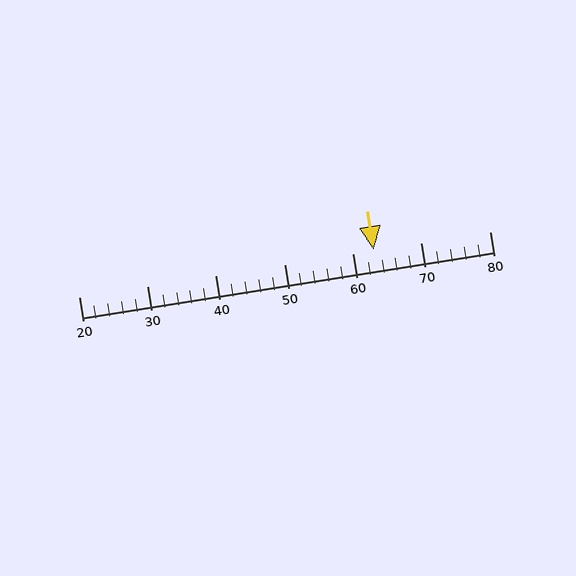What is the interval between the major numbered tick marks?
The major tick marks are spaced 10 units apart.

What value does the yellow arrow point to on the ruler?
The yellow arrow points to approximately 63.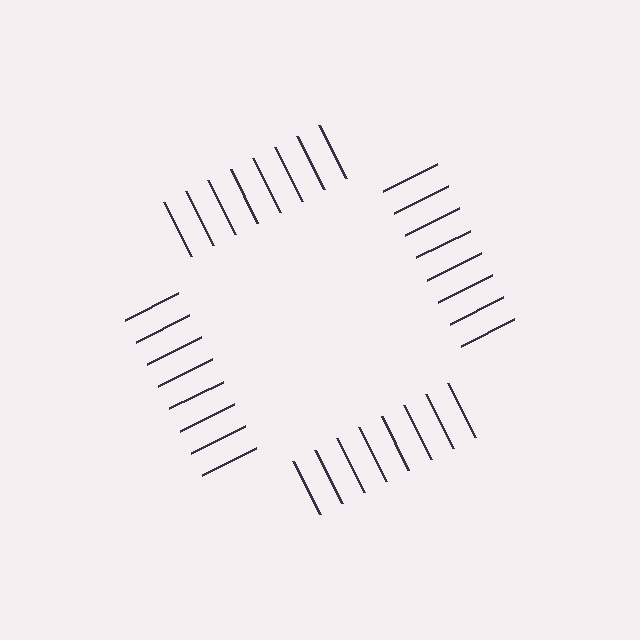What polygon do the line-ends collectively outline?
An illusory square — the line segments terminate on its edges but no continuous stroke is drawn.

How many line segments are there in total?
32 — 8 along each of the 4 edges.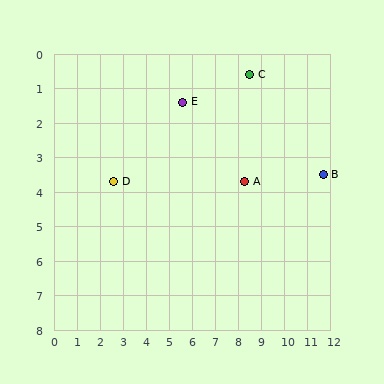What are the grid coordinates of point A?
Point A is at approximately (8.3, 3.7).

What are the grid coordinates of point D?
Point D is at approximately (2.6, 3.7).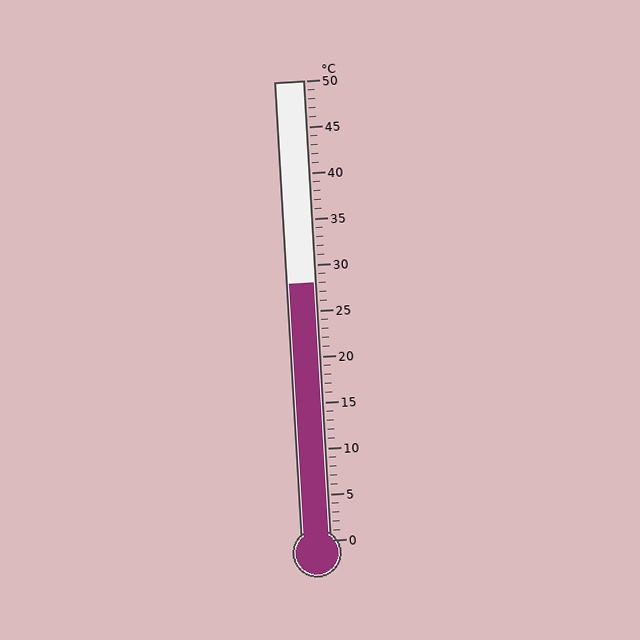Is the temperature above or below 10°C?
The temperature is above 10°C.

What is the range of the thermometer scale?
The thermometer scale ranges from 0°C to 50°C.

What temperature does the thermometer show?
The thermometer shows approximately 28°C.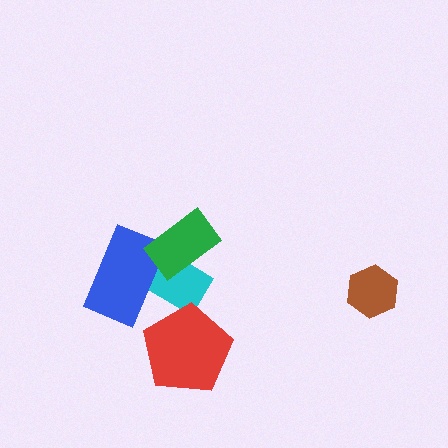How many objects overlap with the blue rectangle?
2 objects overlap with the blue rectangle.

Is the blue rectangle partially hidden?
Yes, it is partially covered by another shape.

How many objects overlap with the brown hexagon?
0 objects overlap with the brown hexagon.